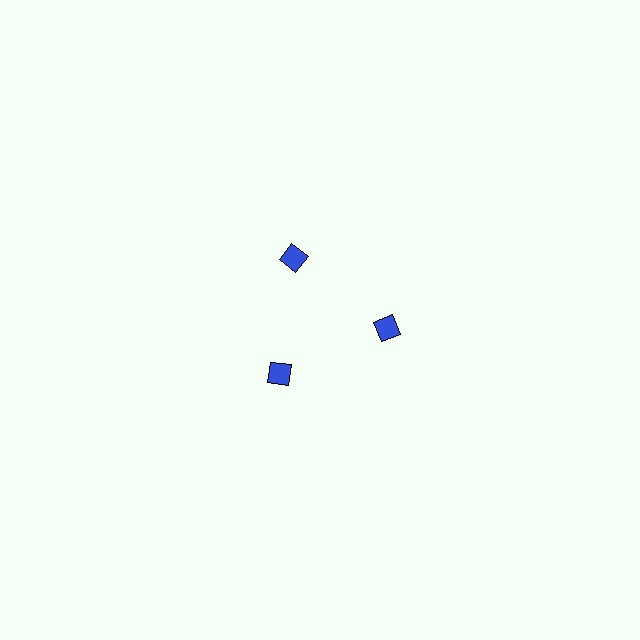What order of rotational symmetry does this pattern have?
This pattern has 3-fold rotational symmetry.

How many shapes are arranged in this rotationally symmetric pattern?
There are 3 shapes, arranged in 3 groups of 1.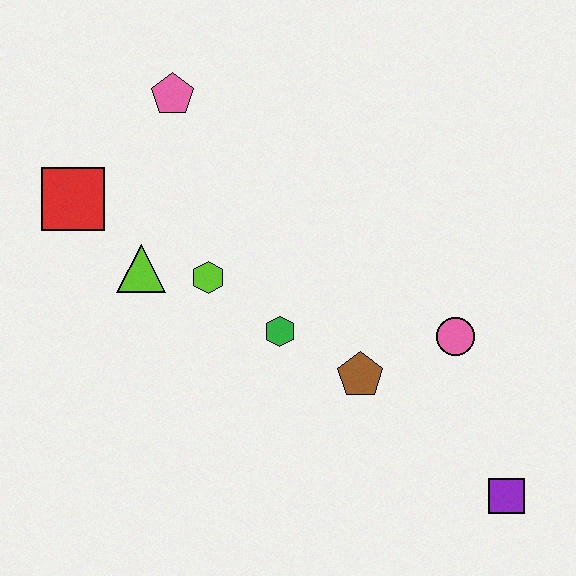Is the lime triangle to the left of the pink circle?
Yes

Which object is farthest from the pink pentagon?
The purple square is farthest from the pink pentagon.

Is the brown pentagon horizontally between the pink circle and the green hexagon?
Yes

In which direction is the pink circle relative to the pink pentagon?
The pink circle is to the right of the pink pentagon.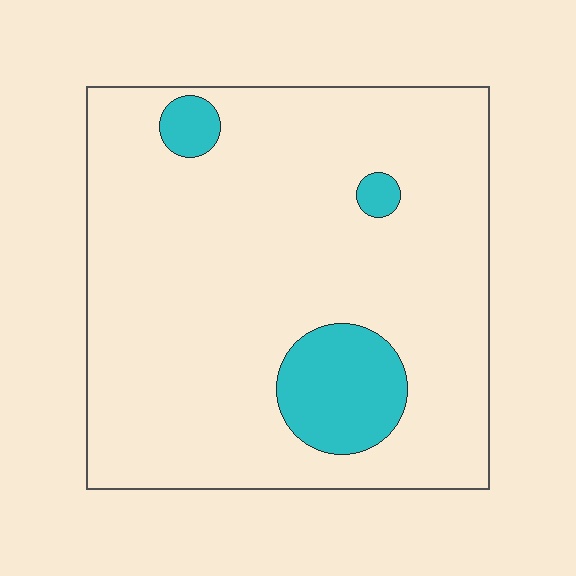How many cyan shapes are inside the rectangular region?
3.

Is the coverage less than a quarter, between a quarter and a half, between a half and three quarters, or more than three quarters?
Less than a quarter.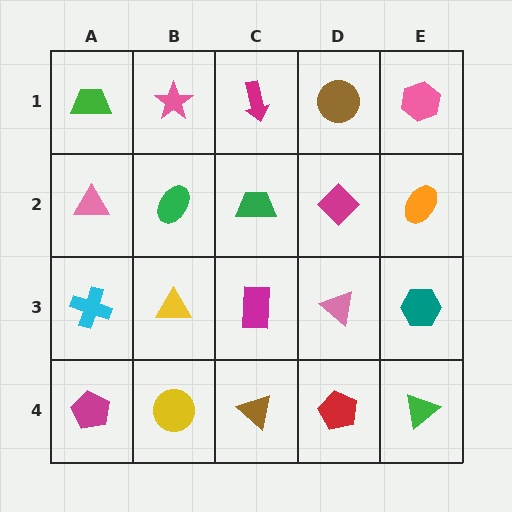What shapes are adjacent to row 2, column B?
A pink star (row 1, column B), a yellow triangle (row 3, column B), a pink triangle (row 2, column A), a green trapezoid (row 2, column C).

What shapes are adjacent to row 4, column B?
A yellow triangle (row 3, column B), a magenta pentagon (row 4, column A), a brown triangle (row 4, column C).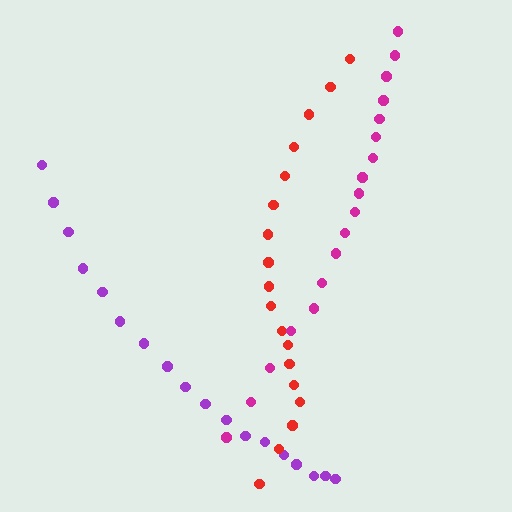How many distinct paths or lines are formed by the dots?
There are 3 distinct paths.